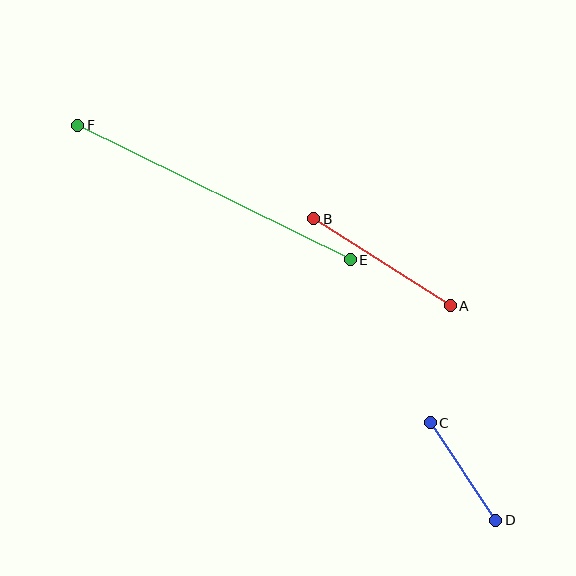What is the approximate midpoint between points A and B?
The midpoint is at approximately (382, 262) pixels.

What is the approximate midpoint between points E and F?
The midpoint is at approximately (214, 193) pixels.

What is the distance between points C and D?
The distance is approximately 117 pixels.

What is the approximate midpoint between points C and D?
The midpoint is at approximately (463, 471) pixels.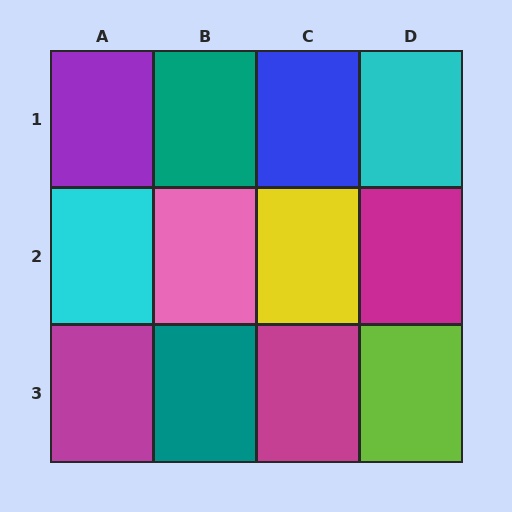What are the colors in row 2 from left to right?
Cyan, pink, yellow, magenta.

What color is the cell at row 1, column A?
Purple.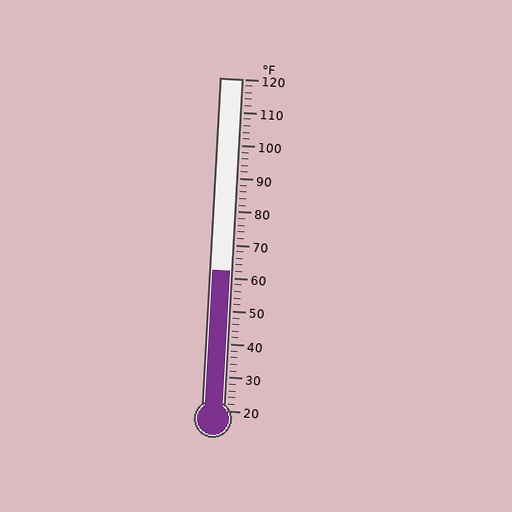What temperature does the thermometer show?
The thermometer shows approximately 62°F.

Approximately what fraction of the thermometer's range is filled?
The thermometer is filled to approximately 40% of its range.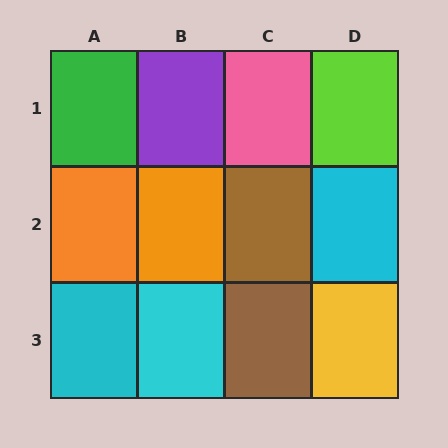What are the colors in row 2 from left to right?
Orange, orange, brown, cyan.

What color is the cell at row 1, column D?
Lime.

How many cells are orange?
2 cells are orange.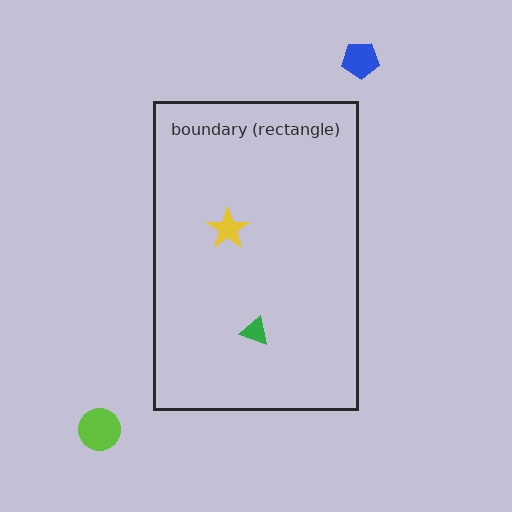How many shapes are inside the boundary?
2 inside, 2 outside.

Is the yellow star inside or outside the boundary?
Inside.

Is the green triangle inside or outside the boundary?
Inside.